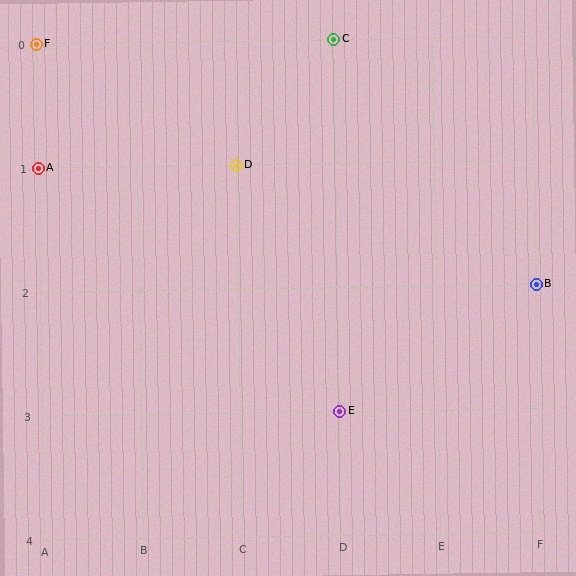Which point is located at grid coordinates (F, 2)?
Point B is at (F, 2).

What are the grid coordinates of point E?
Point E is at grid coordinates (D, 3).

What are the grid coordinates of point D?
Point D is at grid coordinates (C, 1).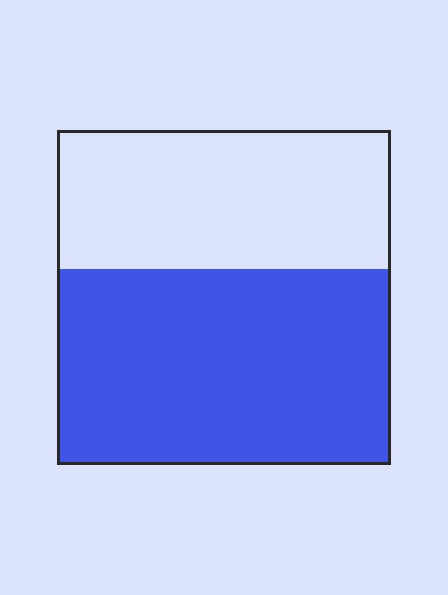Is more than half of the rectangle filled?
Yes.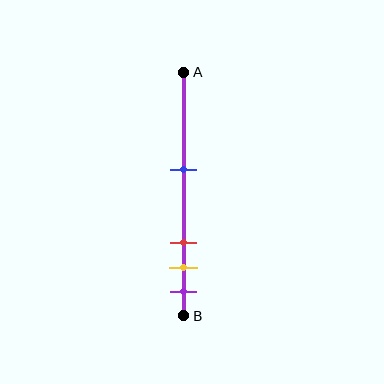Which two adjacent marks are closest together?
The yellow and purple marks are the closest adjacent pair.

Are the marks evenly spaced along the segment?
No, the marks are not evenly spaced.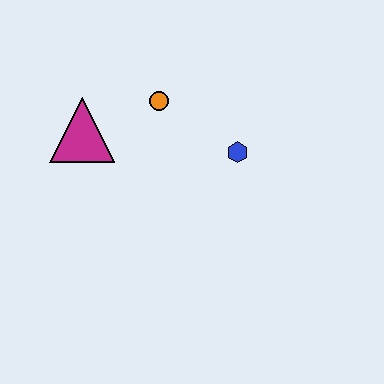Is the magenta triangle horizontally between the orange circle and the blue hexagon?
No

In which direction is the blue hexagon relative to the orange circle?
The blue hexagon is to the right of the orange circle.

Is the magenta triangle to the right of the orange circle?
No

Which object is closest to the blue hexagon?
The orange circle is closest to the blue hexagon.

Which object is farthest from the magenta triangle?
The blue hexagon is farthest from the magenta triangle.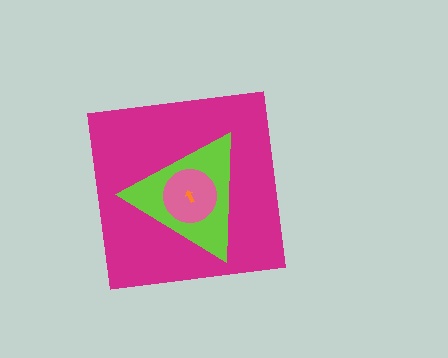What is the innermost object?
The orange arrow.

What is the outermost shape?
The magenta square.